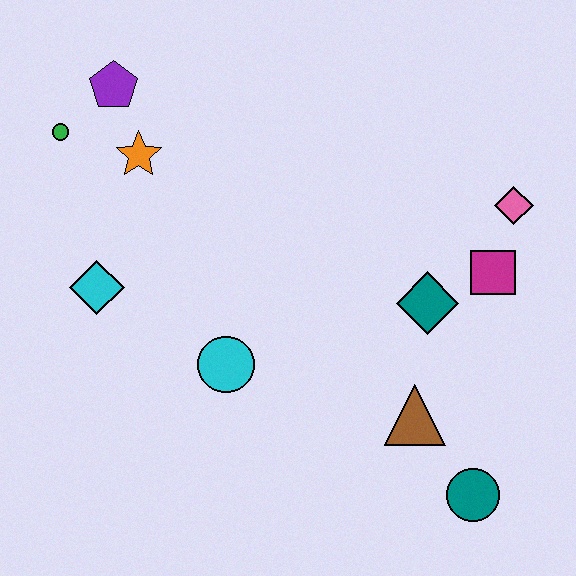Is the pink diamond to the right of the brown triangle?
Yes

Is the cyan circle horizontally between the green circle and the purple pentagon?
No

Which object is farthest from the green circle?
The teal circle is farthest from the green circle.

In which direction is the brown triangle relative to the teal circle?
The brown triangle is above the teal circle.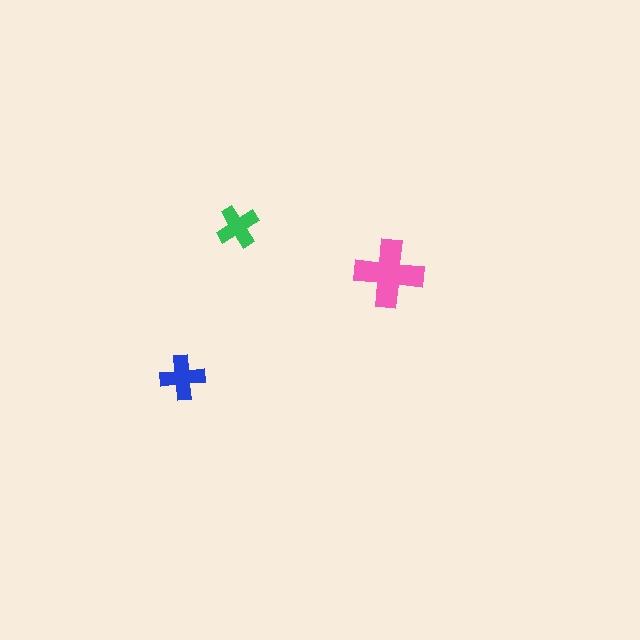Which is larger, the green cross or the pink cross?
The pink one.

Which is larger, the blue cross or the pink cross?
The pink one.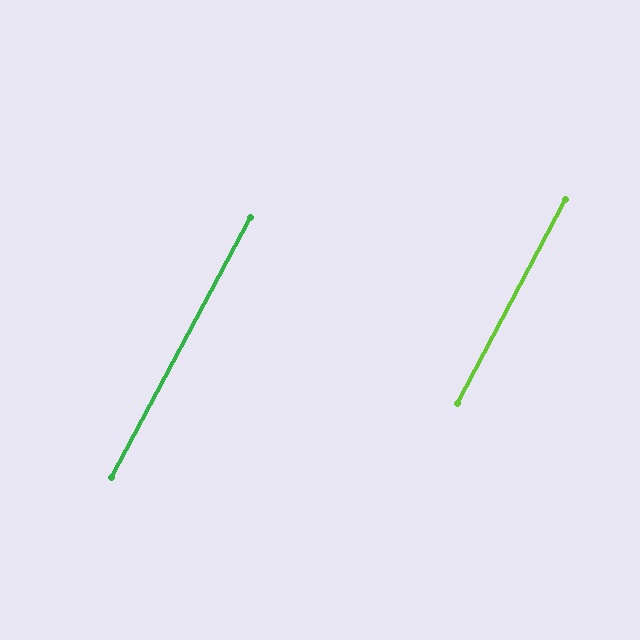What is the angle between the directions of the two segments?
Approximately 0 degrees.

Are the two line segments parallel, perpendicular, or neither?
Parallel — their directions differ by only 0.2°.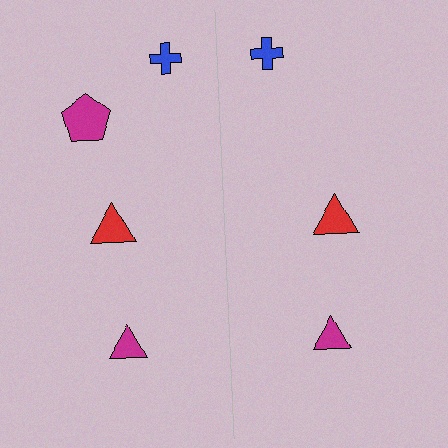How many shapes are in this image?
There are 7 shapes in this image.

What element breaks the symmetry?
A magenta pentagon is missing from the right side.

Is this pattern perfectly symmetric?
No, the pattern is not perfectly symmetric. A magenta pentagon is missing from the right side.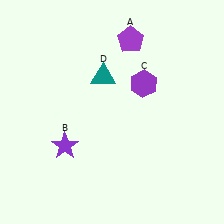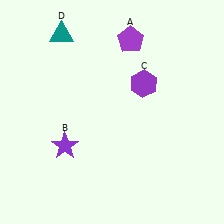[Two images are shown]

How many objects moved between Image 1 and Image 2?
1 object moved between the two images.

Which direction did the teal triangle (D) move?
The teal triangle (D) moved up.